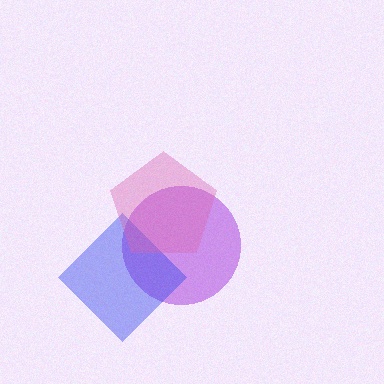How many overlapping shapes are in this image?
There are 3 overlapping shapes in the image.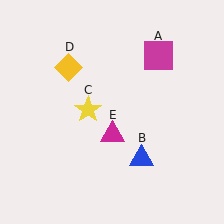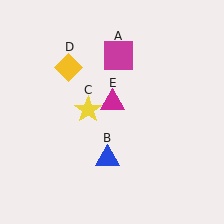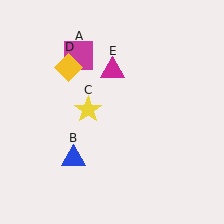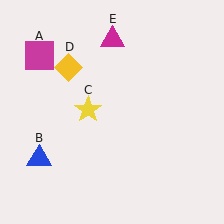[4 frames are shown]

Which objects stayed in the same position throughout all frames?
Yellow star (object C) and yellow diamond (object D) remained stationary.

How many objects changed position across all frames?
3 objects changed position: magenta square (object A), blue triangle (object B), magenta triangle (object E).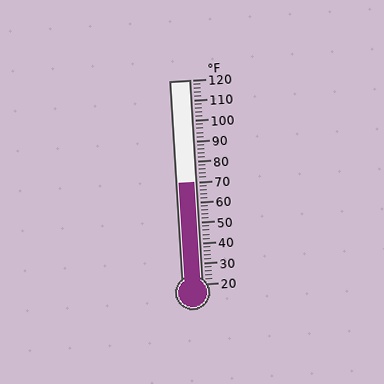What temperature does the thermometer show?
The thermometer shows approximately 70°F.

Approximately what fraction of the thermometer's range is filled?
The thermometer is filled to approximately 50% of its range.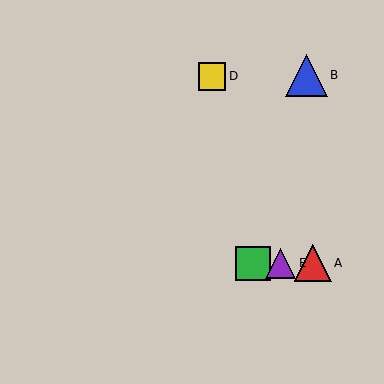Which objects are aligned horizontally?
Objects A, C, E are aligned horizontally.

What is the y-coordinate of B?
Object B is at y≈75.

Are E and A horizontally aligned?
Yes, both are at y≈263.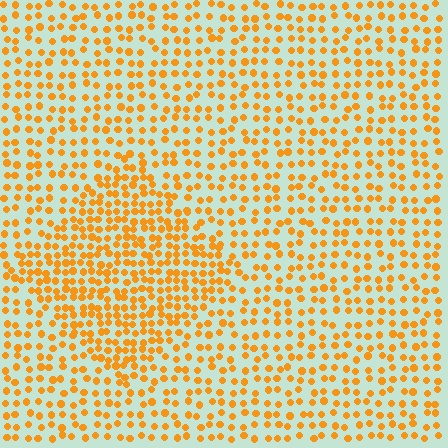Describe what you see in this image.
The image contains small orange elements arranged at two different densities. A diamond-shaped region is visible where the elements are more densely packed than the surrounding area.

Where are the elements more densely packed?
The elements are more densely packed inside the diamond boundary.